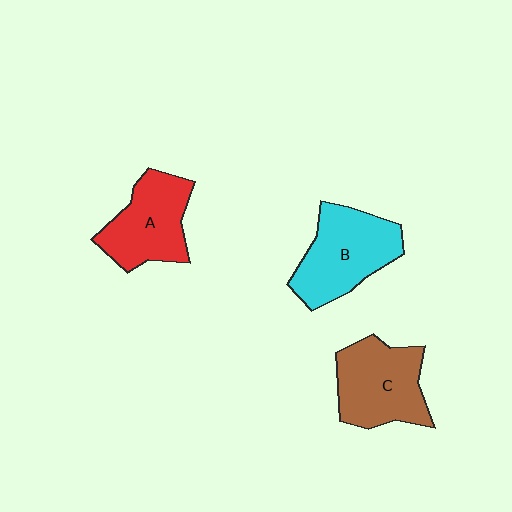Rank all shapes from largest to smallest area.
From largest to smallest: B (cyan), C (brown), A (red).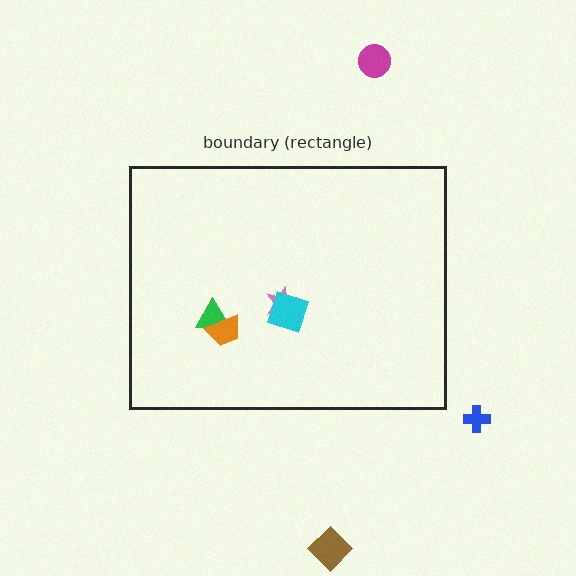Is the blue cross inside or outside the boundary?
Outside.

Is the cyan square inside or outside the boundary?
Inside.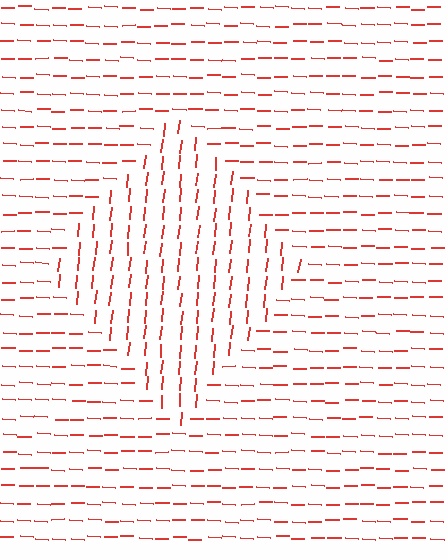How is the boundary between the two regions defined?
The boundary is defined purely by a change in line orientation (approximately 86 degrees difference). All lines are the same color and thickness.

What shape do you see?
I see a diamond.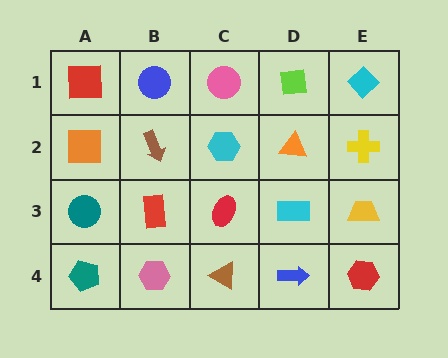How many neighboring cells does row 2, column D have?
4.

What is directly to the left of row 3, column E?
A cyan rectangle.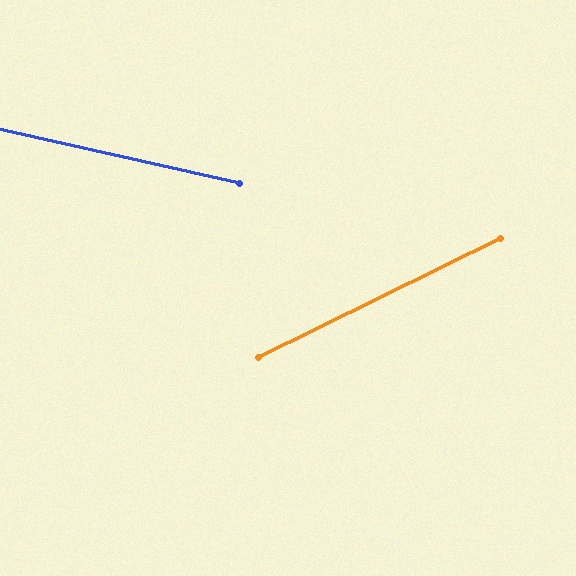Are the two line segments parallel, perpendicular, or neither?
Neither parallel nor perpendicular — they differ by about 39°.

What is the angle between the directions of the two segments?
Approximately 39 degrees.